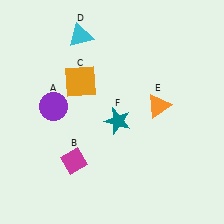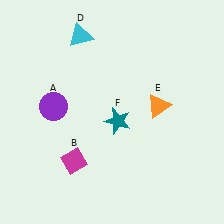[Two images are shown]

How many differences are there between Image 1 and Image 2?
There is 1 difference between the two images.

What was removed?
The orange square (C) was removed in Image 2.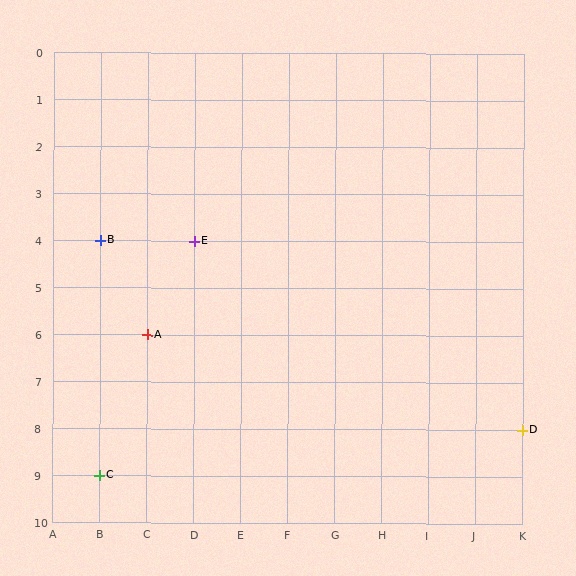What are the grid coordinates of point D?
Point D is at grid coordinates (K, 8).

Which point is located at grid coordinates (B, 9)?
Point C is at (B, 9).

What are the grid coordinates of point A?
Point A is at grid coordinates (C, 6).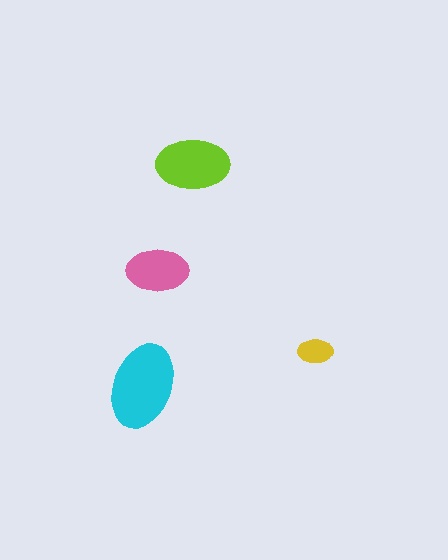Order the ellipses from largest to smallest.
the cyan one, the lime one, the pink one, the yellow one.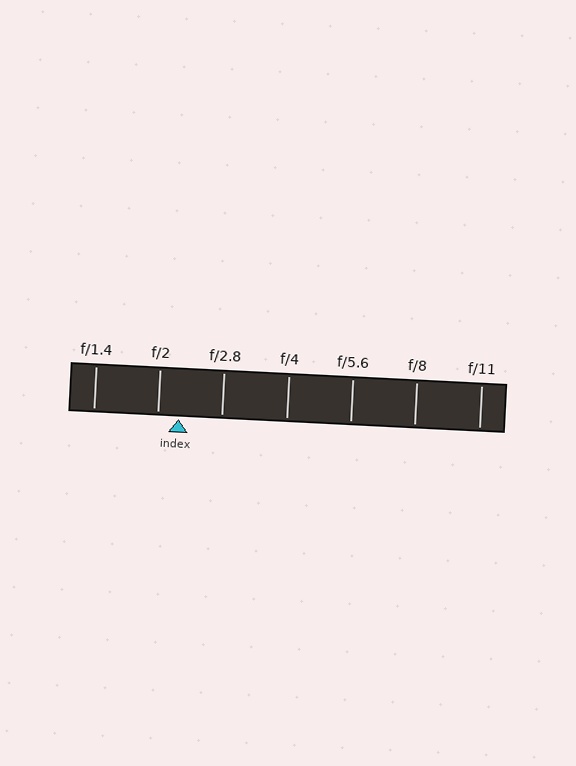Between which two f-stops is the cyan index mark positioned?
The index mark is between f/2 and f/2.8.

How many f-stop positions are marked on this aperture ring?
There are 7 f-stop positions marked.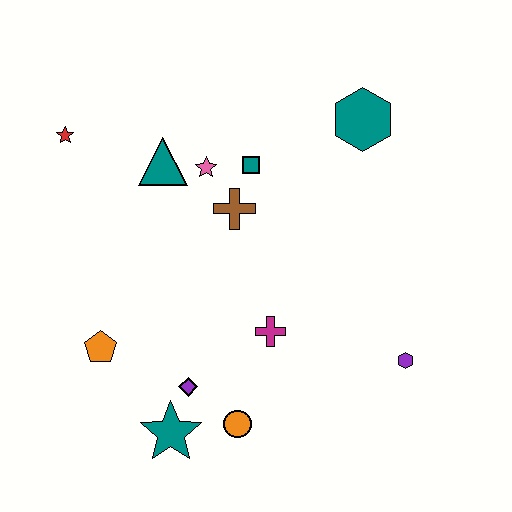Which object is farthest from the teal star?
The teal hexagon is farthest from the teal star.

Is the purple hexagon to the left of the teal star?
No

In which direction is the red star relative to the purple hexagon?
The red star is to the left of the purple hexagon.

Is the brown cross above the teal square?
No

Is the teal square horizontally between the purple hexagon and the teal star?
Yes